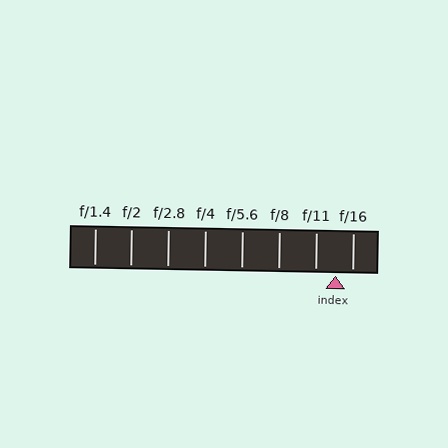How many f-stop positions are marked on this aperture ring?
There are 8 f-stop positions marked.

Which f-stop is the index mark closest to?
The index mark is closest to f/16.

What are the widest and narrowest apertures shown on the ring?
The widest aperture shown is f/1.4 and the narrowest is f/16.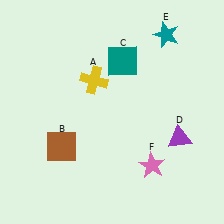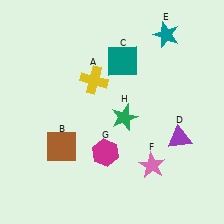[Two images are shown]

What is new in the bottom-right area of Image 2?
A green star (H) was added in the bottom-right area of Image 2.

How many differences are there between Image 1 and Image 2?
There are 2 differences between the two images.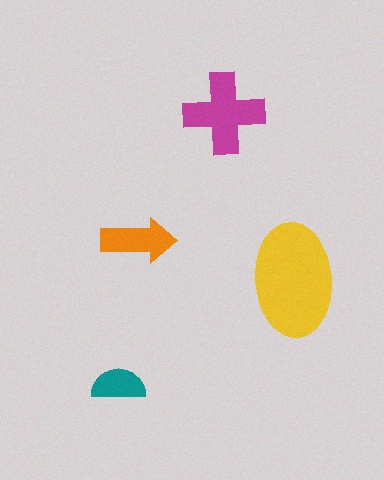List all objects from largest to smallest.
The yellow ellipse, the magenta cross, the orange arrow, the teal semicircle.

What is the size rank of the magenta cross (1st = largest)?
2nd.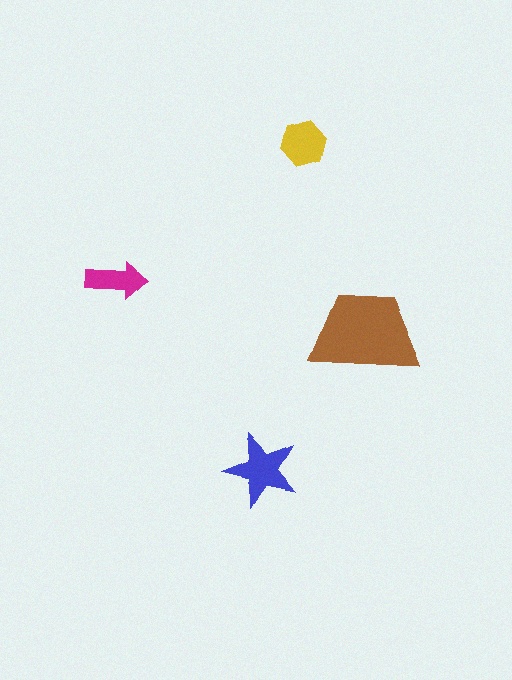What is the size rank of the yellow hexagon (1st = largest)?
3rd.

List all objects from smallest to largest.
The magenta arrow, the yellow hexagon, the blue star, the brown trapezoid.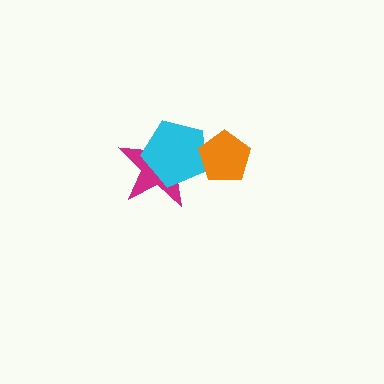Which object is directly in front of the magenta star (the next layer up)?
The cyan pentagon is directly in front of the magenta star.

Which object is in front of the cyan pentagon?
The orange pentagon is in front of the cyan pentagon.